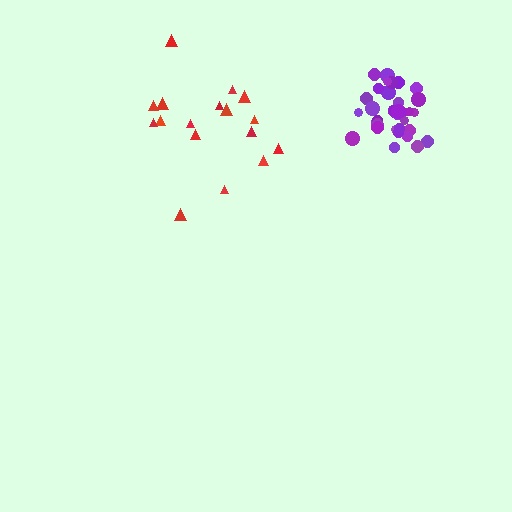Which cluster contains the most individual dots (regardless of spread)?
Purple (35).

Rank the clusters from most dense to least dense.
purple, red.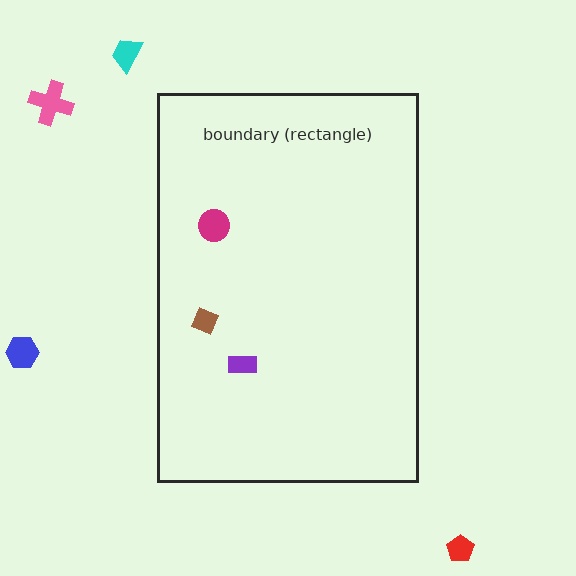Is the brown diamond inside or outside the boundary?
Inside.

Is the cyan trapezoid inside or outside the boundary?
Outside.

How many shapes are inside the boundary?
3 inside, 4 outside.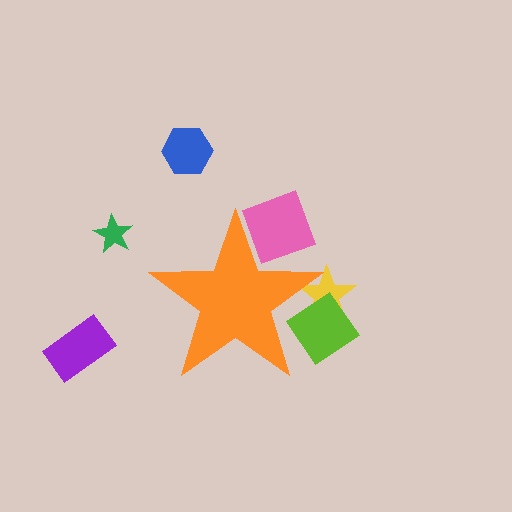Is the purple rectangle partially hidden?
No, the purple rectangle is fully visible.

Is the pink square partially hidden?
Yes, the pink square is partially hidden behind the orange star.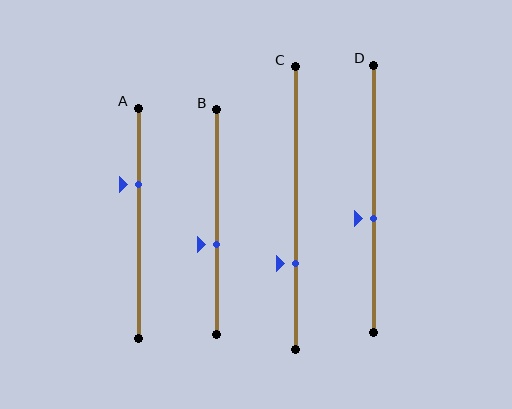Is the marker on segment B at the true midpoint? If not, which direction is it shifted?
No, the marker on segment B is shifted downward by about 10% of the segment length.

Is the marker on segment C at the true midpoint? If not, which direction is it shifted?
No, the marker on segment C is shifted downward by about 20% of the segment length.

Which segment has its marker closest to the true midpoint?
Segment D has its marker closest to the true midpoint.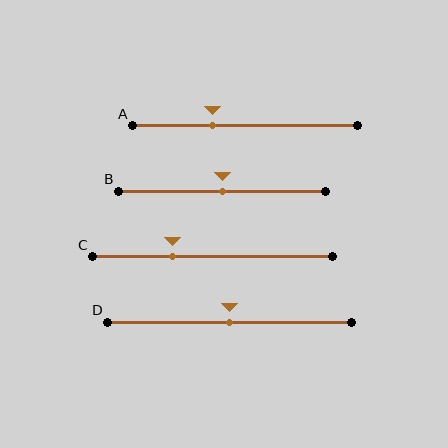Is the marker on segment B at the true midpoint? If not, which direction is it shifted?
Yes, the marker on segment B is at the true midpoint.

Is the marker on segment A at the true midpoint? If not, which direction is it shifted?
No, the marker on segment A is shifted to the left by about 14% of the segment length.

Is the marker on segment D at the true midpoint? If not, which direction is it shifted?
Yes, the marker on segment D is at the true midpoint.